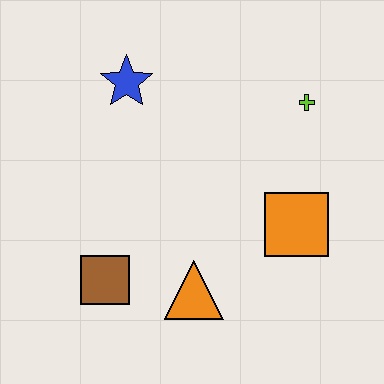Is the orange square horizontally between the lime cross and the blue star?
Yes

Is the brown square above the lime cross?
No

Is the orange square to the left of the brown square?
No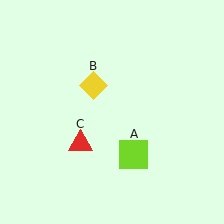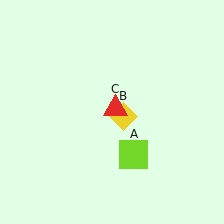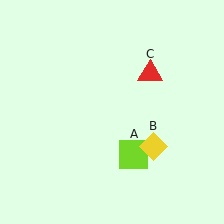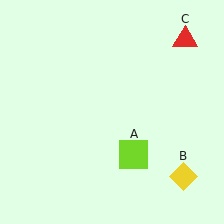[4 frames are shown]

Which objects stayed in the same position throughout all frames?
Lime square (object A) remained stationary.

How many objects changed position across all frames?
2 objects changed position: yellow diamond (object B), red triangle (object C).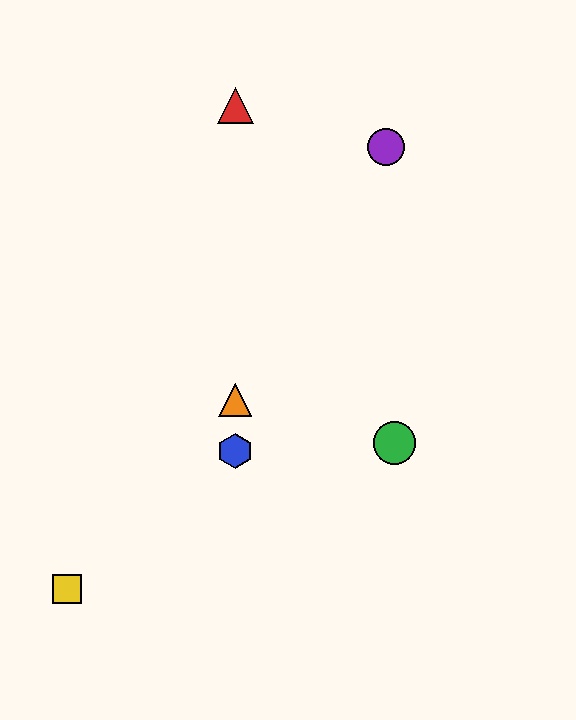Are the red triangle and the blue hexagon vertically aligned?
Yes, both are at x≈235.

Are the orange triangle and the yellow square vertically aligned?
No, the orange triangle is at x≈235 and the yellow square is at x≈67.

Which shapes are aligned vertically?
The red triangle, the blue hexagon, the orange triangle are aligned vertically.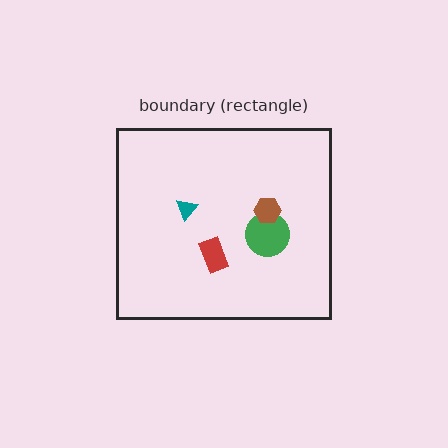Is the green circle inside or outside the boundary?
Inside.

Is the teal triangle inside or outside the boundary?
Inside.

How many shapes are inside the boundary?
5 inside, 0 outside.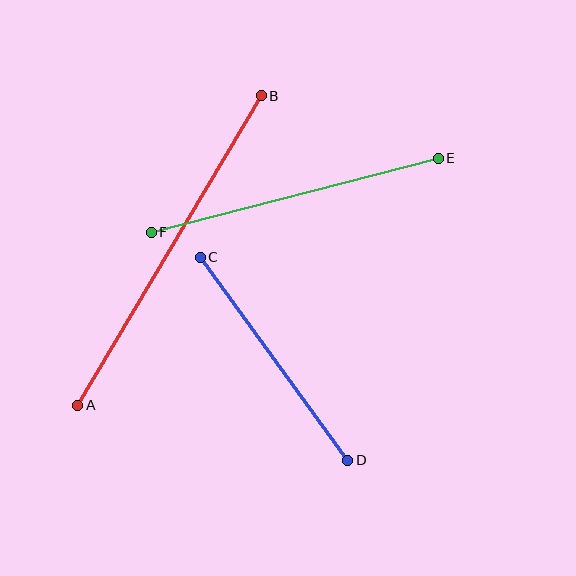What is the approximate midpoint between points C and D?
The midpoint is at approximately (274, 359) pixels.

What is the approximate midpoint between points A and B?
The midpoint is at approximately (170, 251) pixels.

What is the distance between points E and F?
The distance is approximately 296 pixels.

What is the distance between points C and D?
The distance is approximately 251 pixels.